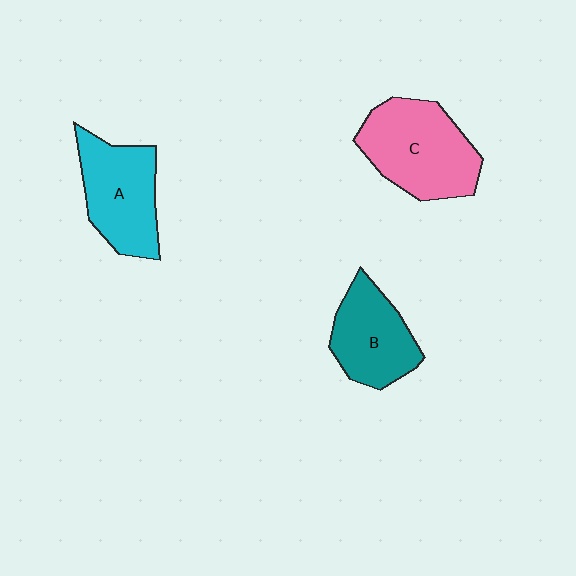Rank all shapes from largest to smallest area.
From largest to smallest: C (pink), A (cyan), B (teal).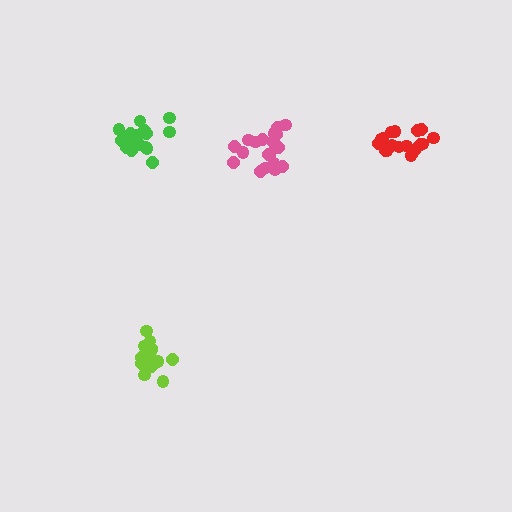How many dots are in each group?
Group 1: 18 dots, Group 2: 17 dots, Group 3: 20 dots, Group 4: 20 dots (75 total).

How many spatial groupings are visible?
There are 4 spatial groupings.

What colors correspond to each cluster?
The clusters are colored: red, green, lime, pink.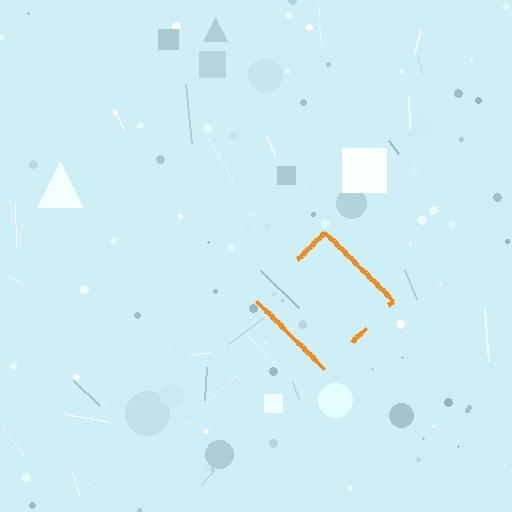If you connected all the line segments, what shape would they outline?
They would outline a diamond.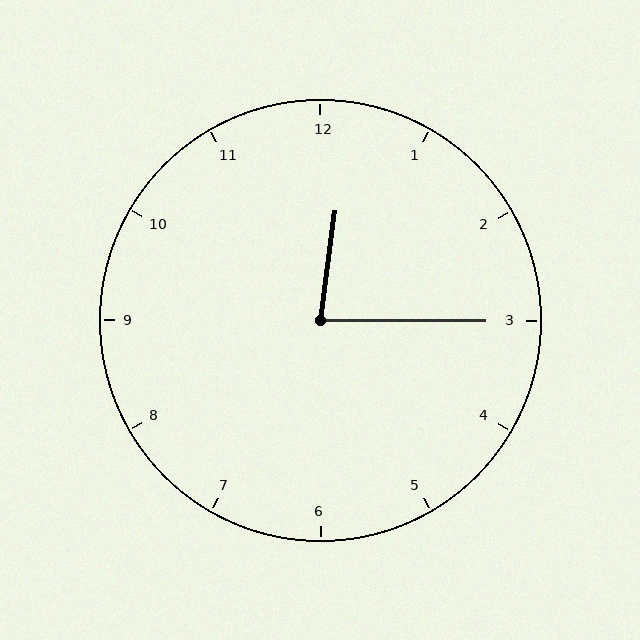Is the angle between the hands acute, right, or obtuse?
It is acute.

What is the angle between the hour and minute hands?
Approximately 82 degrees.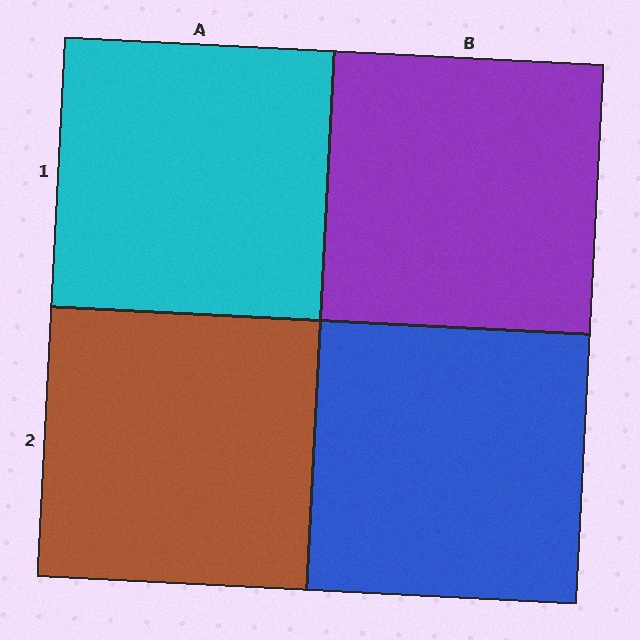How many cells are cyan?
1 cell is cyan.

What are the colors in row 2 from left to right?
Brown, blue.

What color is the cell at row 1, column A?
Cyan.